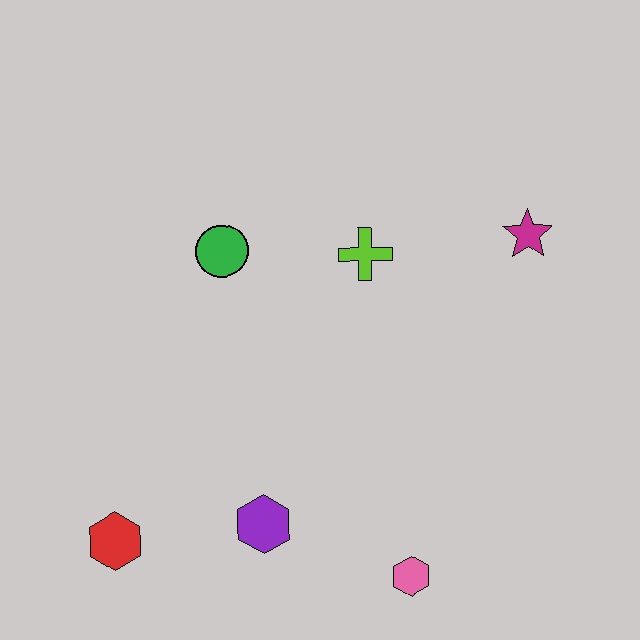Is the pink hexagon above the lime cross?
No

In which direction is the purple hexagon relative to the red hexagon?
The purple hexagon is to the right of the red hexagon.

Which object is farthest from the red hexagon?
The magenta star is farthest from the red hexagon.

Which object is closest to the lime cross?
The green circle is closest to the lime cross.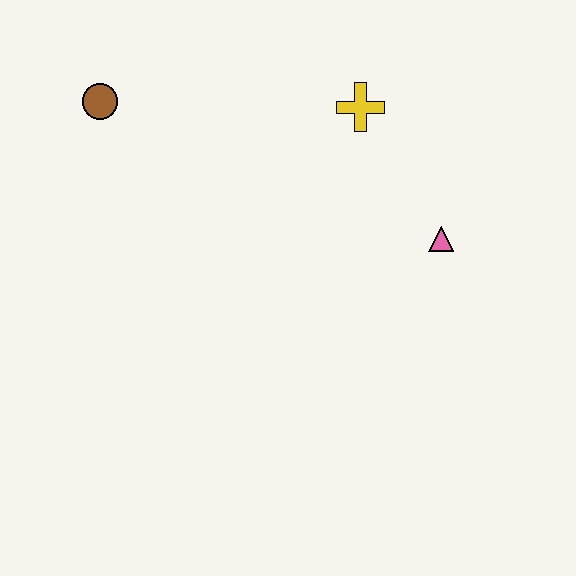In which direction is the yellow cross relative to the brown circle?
The yellow cross is to the right of the brown circle.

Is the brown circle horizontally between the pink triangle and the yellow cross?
No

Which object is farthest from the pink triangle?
The brown circle is farthest from the pink triangle.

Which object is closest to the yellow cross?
The pink triangle is closest to the yellow cross.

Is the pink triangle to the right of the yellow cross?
Yes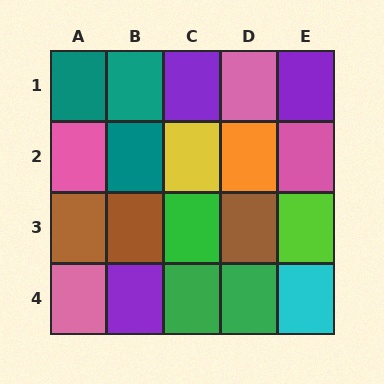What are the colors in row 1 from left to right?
Teal, teal, purple, pink, purple.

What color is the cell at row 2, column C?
Yellow.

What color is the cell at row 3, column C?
Green.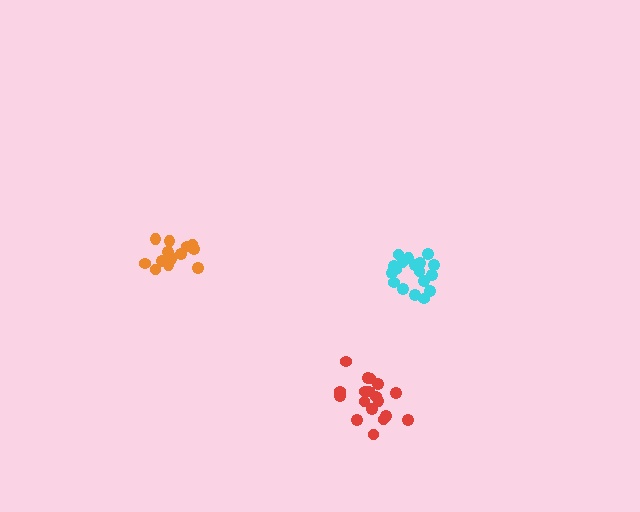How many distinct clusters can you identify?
There are 3 distinct clusters.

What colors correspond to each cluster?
The clusters are colored: cyan, orange, red.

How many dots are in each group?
Group 1: 18 dots, Group 2: 15 dots, Group 3: 18 dots (51 total).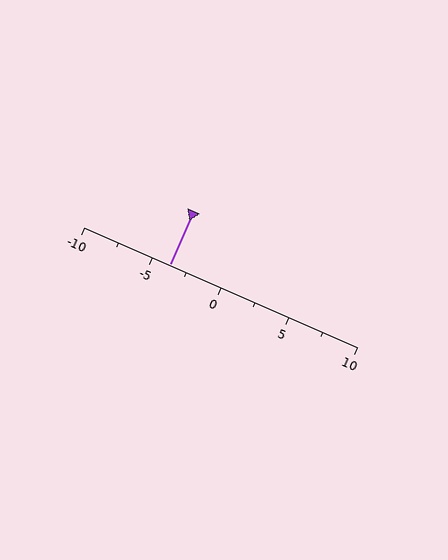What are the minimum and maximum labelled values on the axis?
The axis runs from -10 to 10.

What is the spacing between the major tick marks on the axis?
The major ticks are spaced 5 apart.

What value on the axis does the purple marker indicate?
The marker indicates approximately -3.8.